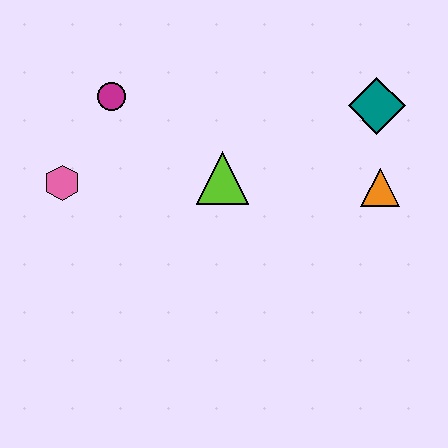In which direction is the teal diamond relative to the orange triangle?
The teal diamond is above the orange triangle.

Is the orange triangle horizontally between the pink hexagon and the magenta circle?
No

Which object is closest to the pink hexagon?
The magenta circle is closest to the pink hexagon.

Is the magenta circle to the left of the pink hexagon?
No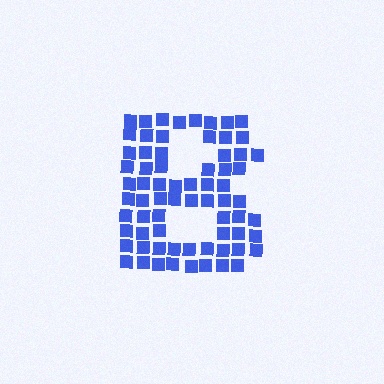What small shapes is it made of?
It is made of small squares.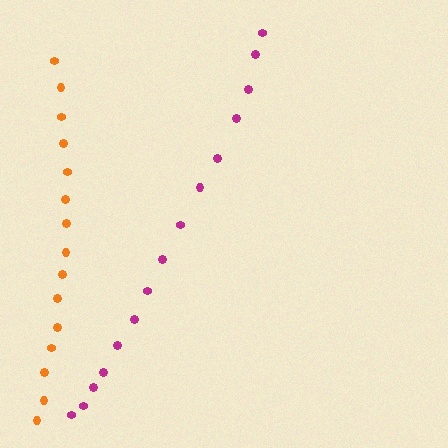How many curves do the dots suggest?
There are 2 distinct paths.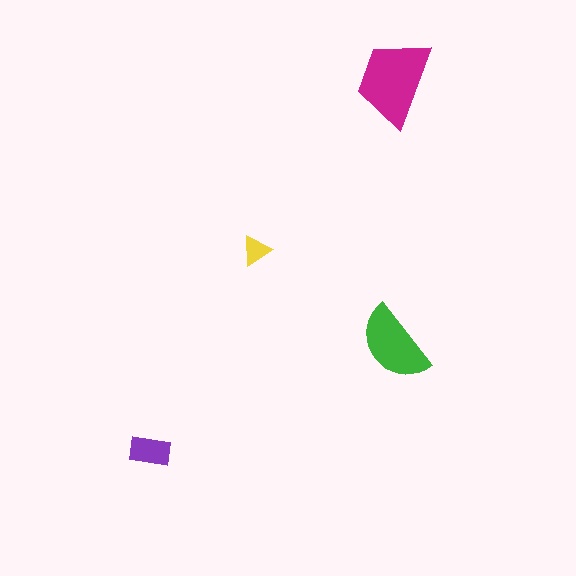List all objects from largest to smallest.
The magenta trapezoid, the green semicircle, the purple rectangle, the yellow triangle.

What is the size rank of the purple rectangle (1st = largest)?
3rd.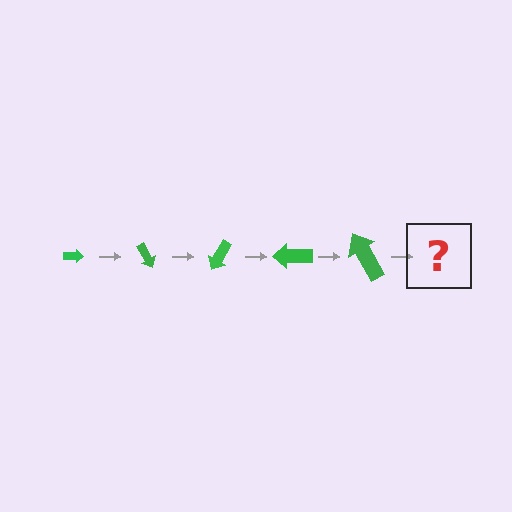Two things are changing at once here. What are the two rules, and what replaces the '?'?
The two rules are that the arrow grows larger each step and it rotates 60 degrees each step. The '?' should be an arrow, larger than the previous one and rotated 300 degrees from the start.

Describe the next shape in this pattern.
It should be an arrow, larger than the previous one and rotated 300 degrees from the start.